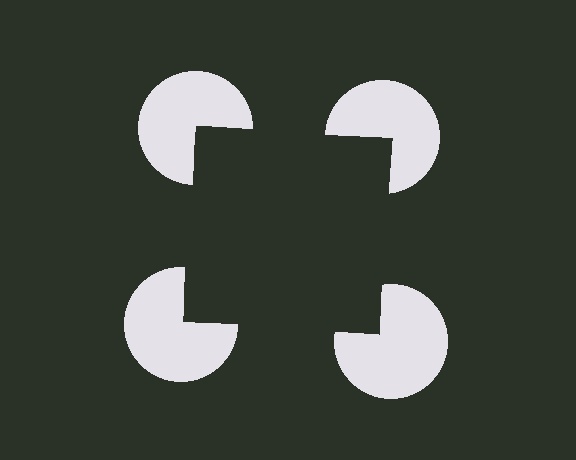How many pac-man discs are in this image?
There are 4 — one at each vertex of the illusory square.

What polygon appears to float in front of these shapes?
An illusory square — its edges are inferred from the aligned wedge cuts in the pac-man discs, not physically drawn.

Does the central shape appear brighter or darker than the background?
It typically appears slightly darker than the background, even though no actual brightness change is drawn.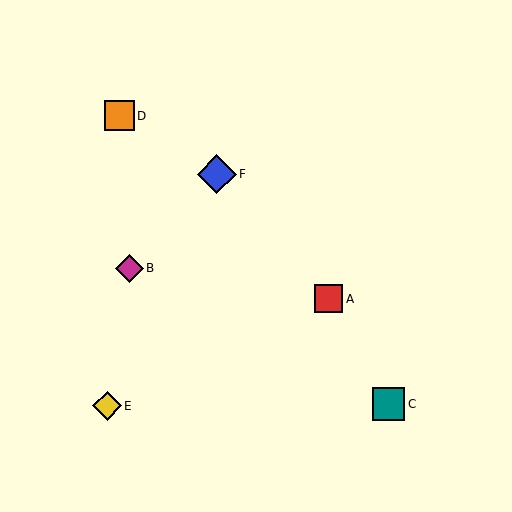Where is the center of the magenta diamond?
The center of the magenta diamond is at (129, 268).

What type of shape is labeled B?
Shape B is a magenta diamond.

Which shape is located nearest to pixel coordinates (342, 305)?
The red square (labeled A) at (329, 299) is nearest to that location.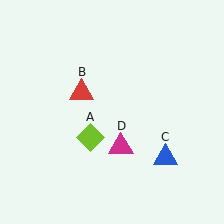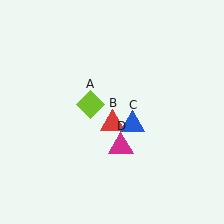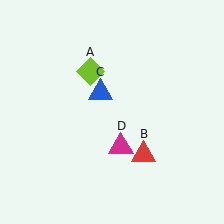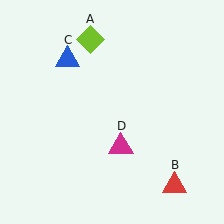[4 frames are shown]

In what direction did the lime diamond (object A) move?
The lime diamond (object A) moved up.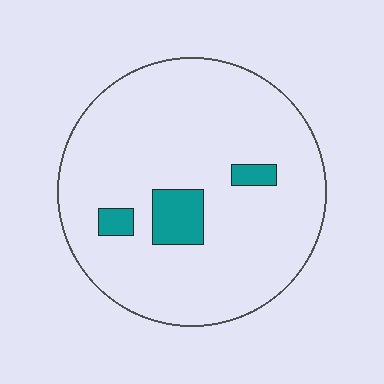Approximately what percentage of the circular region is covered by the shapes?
Approximately 10%.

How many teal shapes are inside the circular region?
3.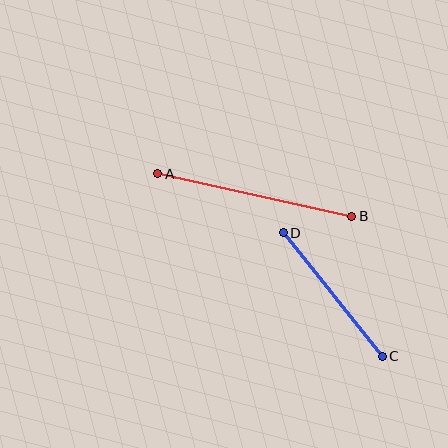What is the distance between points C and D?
The distance is approximately 158 pixels.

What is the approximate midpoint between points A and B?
The midpoint is at approximately (255, 195) pixels.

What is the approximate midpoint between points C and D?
The midpoint is at approximately (333, 295) pixels.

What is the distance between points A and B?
The distance is approximately 199 pixels.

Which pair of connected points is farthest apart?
Points A and B are farthest apart.